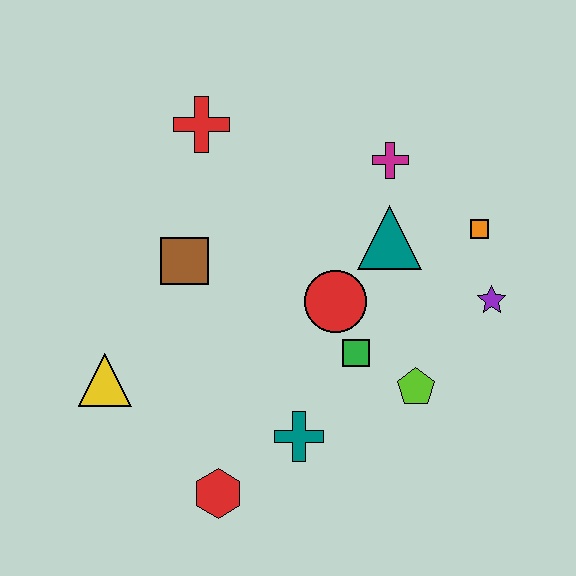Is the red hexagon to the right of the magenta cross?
No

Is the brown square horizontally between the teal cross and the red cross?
No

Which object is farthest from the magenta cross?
The red hexagon is farthest from the magenta cross.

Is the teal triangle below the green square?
No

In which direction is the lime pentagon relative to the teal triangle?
The lime pentagon is below the teal triangle.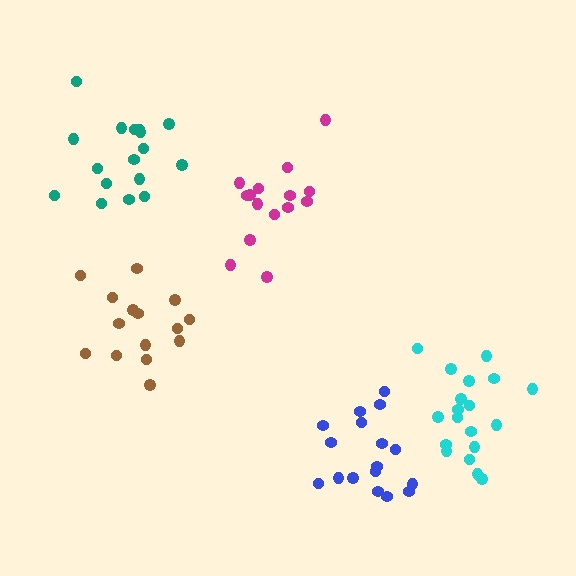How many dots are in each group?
Group 1: 15 dots, Group 2: 15 dots, Group 3: 19 dots, Group 4: 17 dots, Group 5: 17 dots (83 total).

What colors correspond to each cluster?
The clusters are colored: brown, magenta, cyan, teal, blue.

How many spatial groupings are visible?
There are 5 spatial groupings.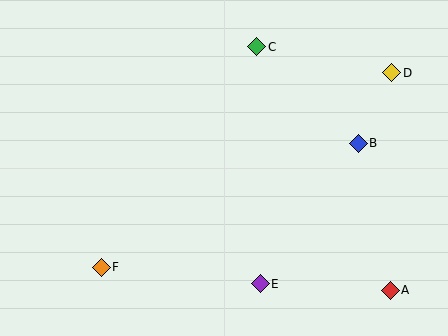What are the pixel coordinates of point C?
Point C is at (257, 47).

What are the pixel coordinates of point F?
Point F is at (101, 267).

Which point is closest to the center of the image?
Point E at (260, 284) is closest to the center.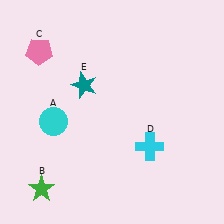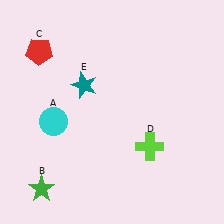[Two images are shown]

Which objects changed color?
C changed from pink to red. D changed from cyan to lime.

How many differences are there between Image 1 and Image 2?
There are 2 differences between the two images.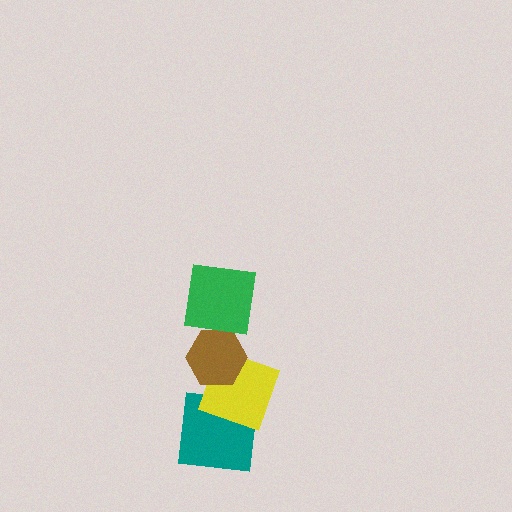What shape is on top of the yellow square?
The brown hexagon is on top of the yellow square.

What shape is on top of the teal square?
The yellow square is on top of the teal square.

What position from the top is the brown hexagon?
The brown hexagon is 2nd from the top.